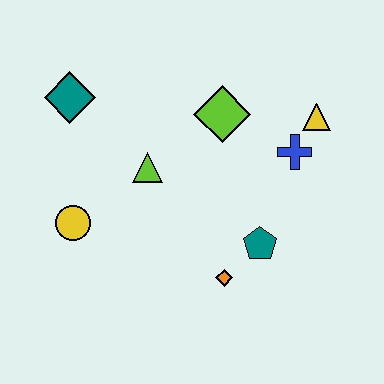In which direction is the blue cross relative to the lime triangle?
The blue cross is to the right of the lime triangle.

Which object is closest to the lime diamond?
The blue cross is closest to the lime diamond.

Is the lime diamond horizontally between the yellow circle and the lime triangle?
No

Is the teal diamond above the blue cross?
Yes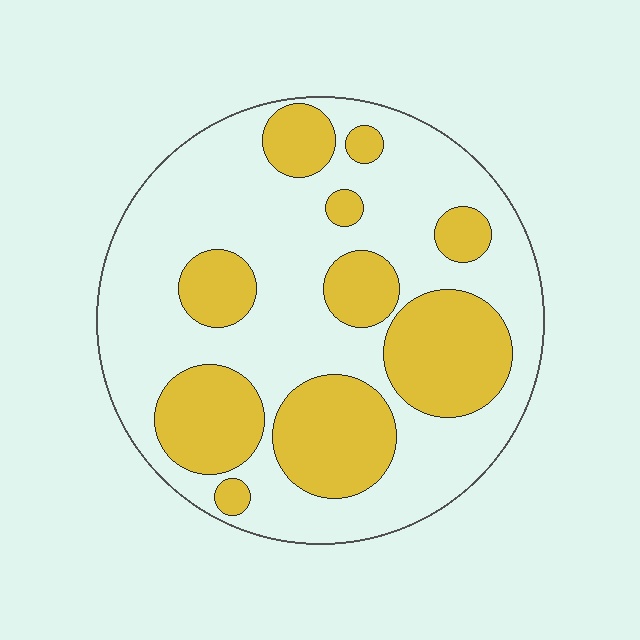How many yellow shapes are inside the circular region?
10.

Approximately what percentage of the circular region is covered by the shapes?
Approximately 35%.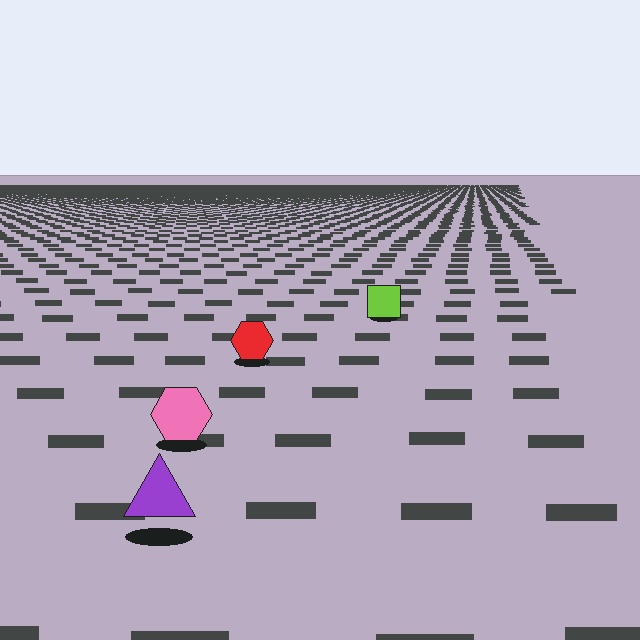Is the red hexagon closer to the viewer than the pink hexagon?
No. The pink hexagon is closer — you can tell from the texture gradient: the ground texture is coarser near it.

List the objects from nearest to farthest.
From nearest to farthest: the purple triangle, the pink hexagon, the red hexagon, the lime square.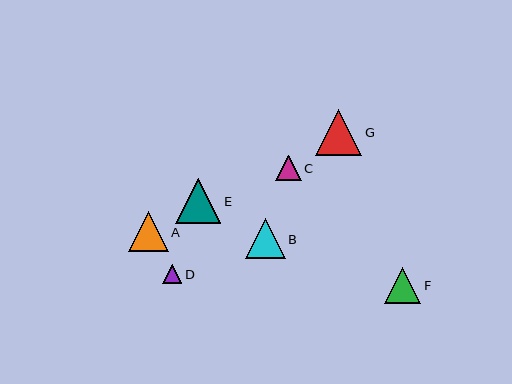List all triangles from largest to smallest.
From largest to smallest: G, E, B, A, F, C, D.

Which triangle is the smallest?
Triangle D is the smallest with a size of approximately 19 pixels.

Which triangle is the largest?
Triangle G is the largest with a size of approximately 46 pixels.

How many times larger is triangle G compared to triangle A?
Triangle G is approximately 1.2 times the size of triangle A.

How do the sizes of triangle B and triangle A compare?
Triangle B and triangle A are approximately the same size.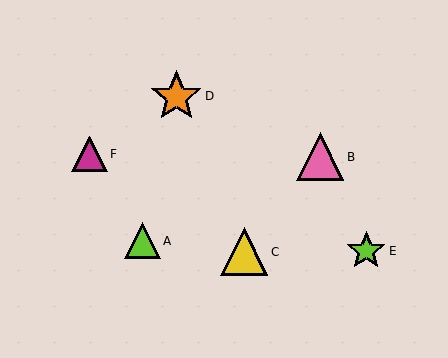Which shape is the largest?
The orange star (labeled D) is the largest.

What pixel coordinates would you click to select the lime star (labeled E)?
Click at (366, 251) to select the lime star E.